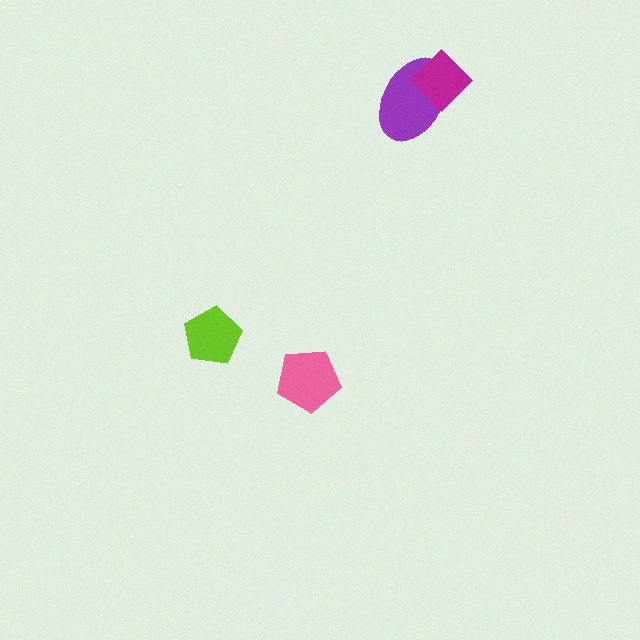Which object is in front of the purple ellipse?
The magenta diamond is in front of the purple ellipse.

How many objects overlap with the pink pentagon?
0 objects overlap with the pink pentagon.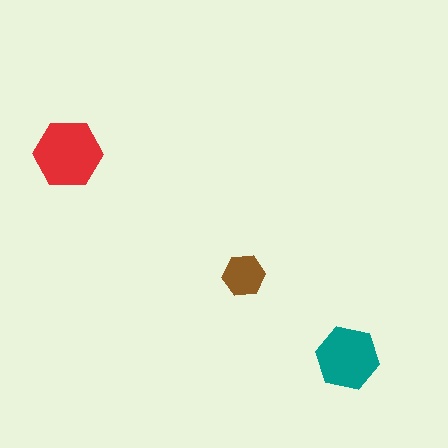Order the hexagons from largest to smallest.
the red one, the teal one, the brown one.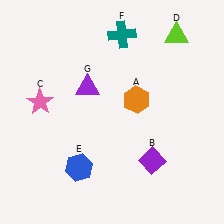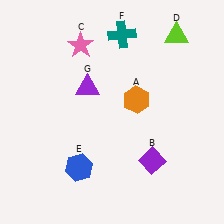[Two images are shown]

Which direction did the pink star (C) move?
The pink star (C) moved up.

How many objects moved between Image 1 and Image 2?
1 object moved between the two images.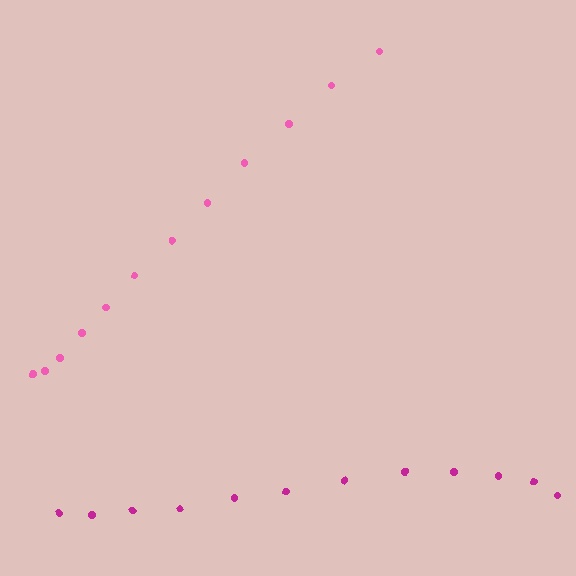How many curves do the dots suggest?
There are 2 distinct paths.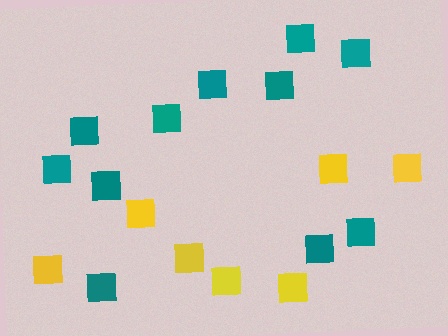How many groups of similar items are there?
There are 2 groups: one group of teal squares (11) and one group of yellow squares (7).